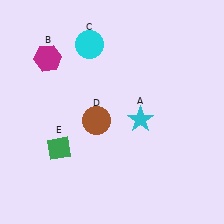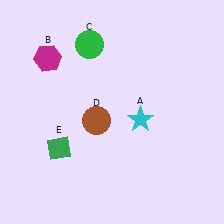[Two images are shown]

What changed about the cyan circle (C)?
In Image 1, C is cyan. In Image 2, it changed to green.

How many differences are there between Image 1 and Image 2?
There is 1 difference between the two images.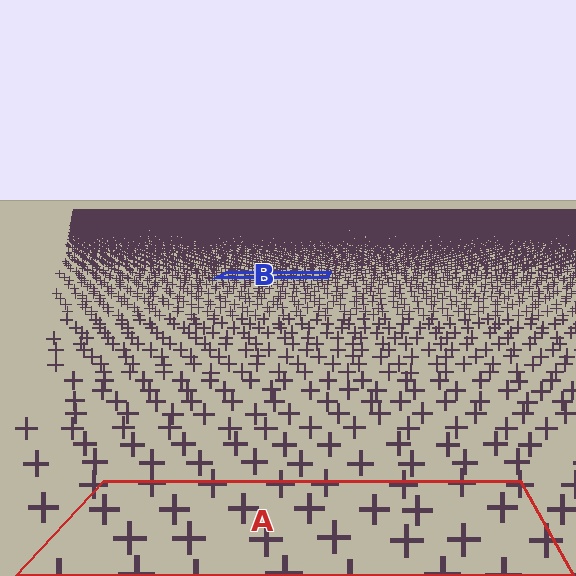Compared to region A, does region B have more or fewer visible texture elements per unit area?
Region B has more texture elements per unit area — they are packed more densely because it is farther away.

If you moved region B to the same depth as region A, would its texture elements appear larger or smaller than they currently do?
They would appear larger. At a closer depth, the same texture elements are projected at a bigger on-screen size.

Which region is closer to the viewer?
Region A is closer. The texture elements there are larger and more spread out.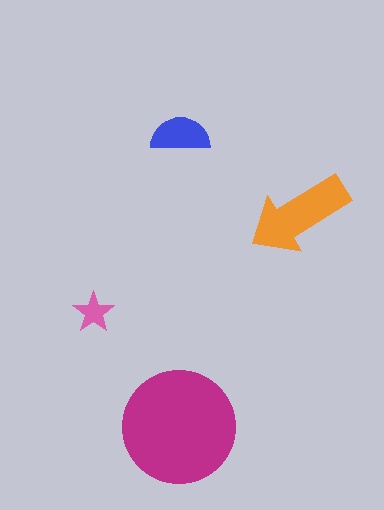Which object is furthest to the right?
The orange arrow is rightmost.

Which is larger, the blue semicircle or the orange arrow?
The orange arrow.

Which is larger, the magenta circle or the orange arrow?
The magenta circle.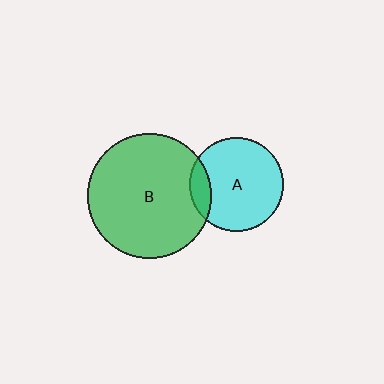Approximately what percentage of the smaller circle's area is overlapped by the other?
Approximately 15%.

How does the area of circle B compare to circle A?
Approximately 1.8 times.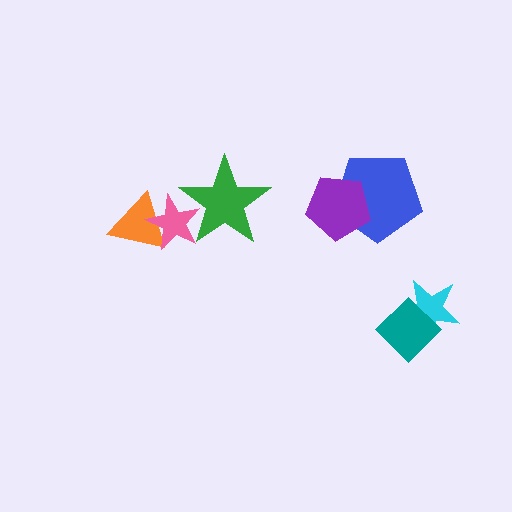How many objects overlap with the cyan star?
1 object overlaps with the cyan star.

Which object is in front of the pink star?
The green star is in front of the pink star.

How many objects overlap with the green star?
1 object overlaps with the green star.